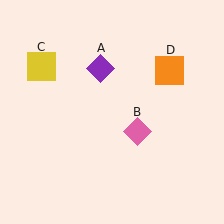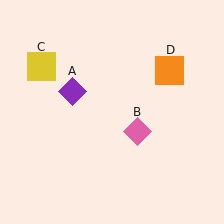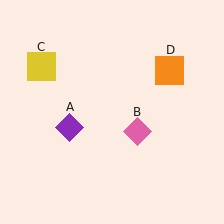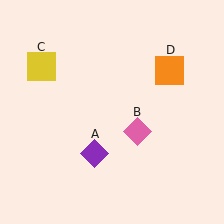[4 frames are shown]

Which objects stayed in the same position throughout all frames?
Pink diamond (object B) and yellow square (object C) and orange square (object D) remained stationary.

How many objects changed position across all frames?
1 object changed position: purple diamond (object A).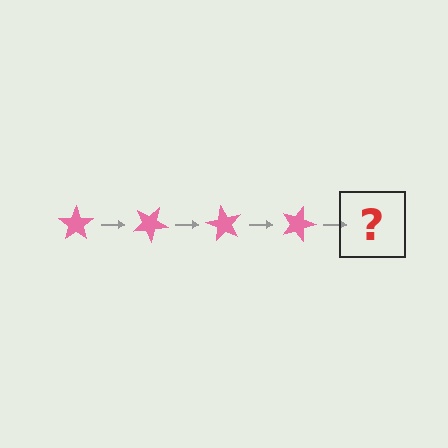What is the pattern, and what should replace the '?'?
The pattern is that the star rotates 30 degrees each step. The '?' should be a pink star rotated 120 degrees.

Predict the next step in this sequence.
The next step is a pink star rotated 120 degrees.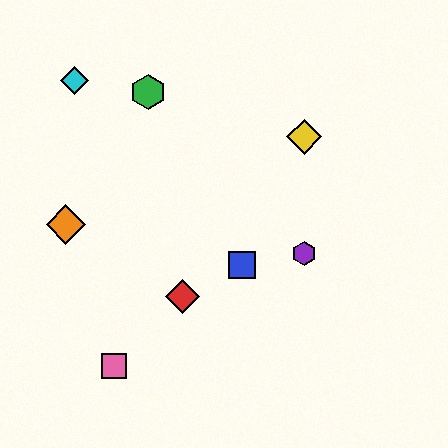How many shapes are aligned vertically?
2 shapes (the yellow diamond, the purple hexagon) are aligned vertically.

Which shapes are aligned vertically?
The yellow diamond, the purple hexagon are aligned vertically.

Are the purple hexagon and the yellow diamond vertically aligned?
Yes, both are at x≈304.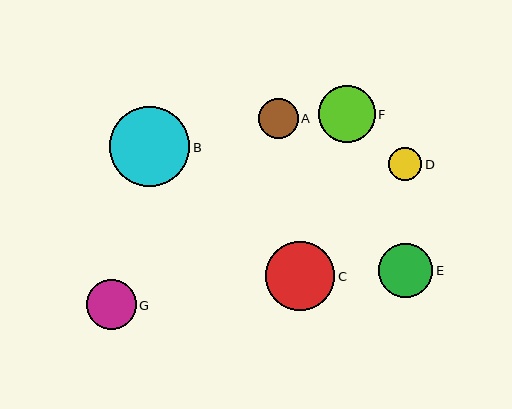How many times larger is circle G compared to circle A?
Circle G is approximately 1.2 times the size of circle A.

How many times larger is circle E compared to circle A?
Circle E is approximately 1.4 times the size of circle A.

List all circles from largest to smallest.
From largest to smallest: B, C, F, E, G, A, D.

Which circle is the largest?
Circle B is the largest with a size of approximately 80 pixels.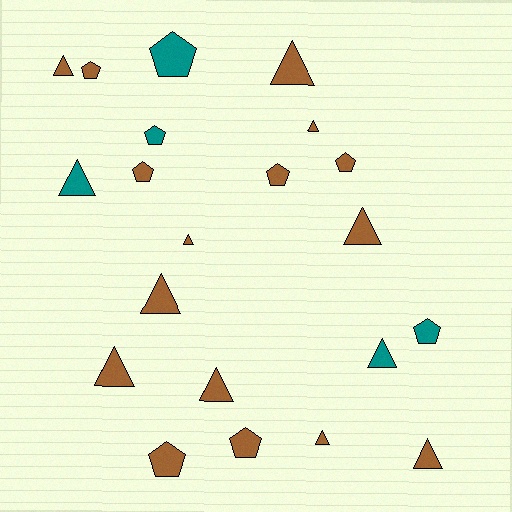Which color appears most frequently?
Brown, with 16 objects.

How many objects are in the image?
There are 21 objects.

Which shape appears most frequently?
Triangle, with 12 objects.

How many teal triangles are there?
There are 2 teal triangles.